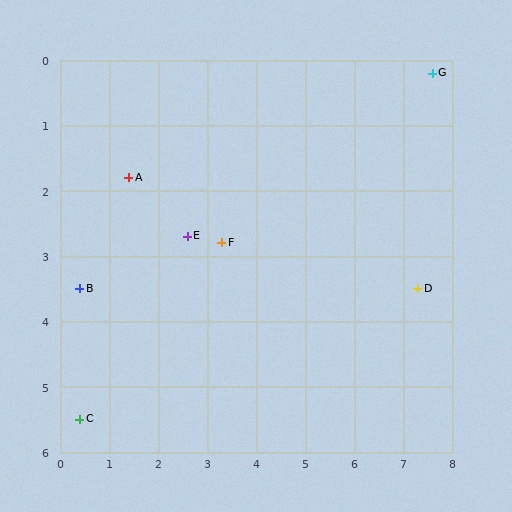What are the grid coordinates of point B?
Point B is at approximately (0.4, 3.5).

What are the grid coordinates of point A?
Point A is at approximately (1.4, 1.8).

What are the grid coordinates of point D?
Point D is at approximately (7.3, 3.5).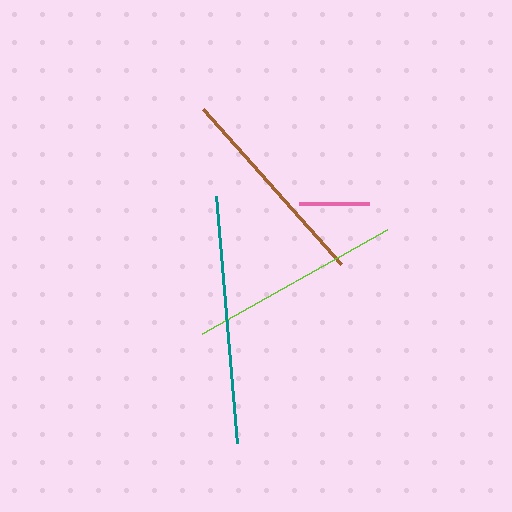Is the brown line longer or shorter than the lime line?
The lime line is longer than the brown line.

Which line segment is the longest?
The teal line is the longest at approximately 248 pixels.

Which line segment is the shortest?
The pink line is the shortest at approximately 69 pixels.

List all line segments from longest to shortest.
From longest to shortest: teal, lime, brown, pink.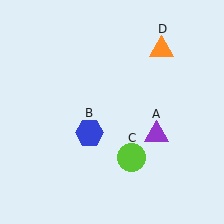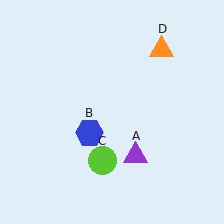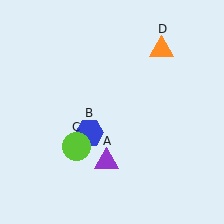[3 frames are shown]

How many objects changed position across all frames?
2 objects changed position: purple triangle (object A), lime circle (object C).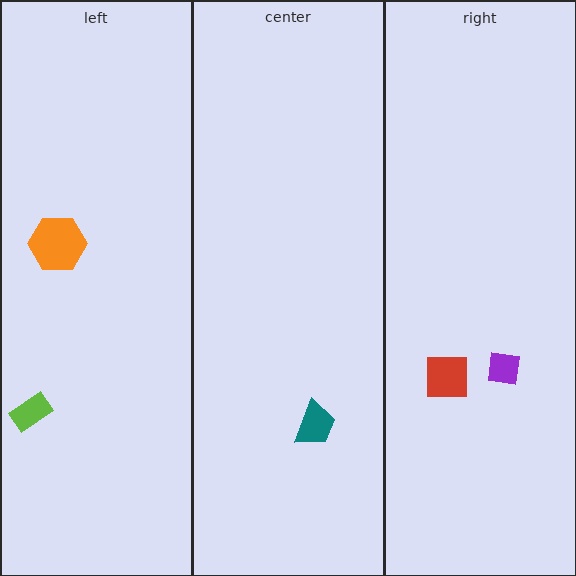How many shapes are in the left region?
2.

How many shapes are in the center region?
1.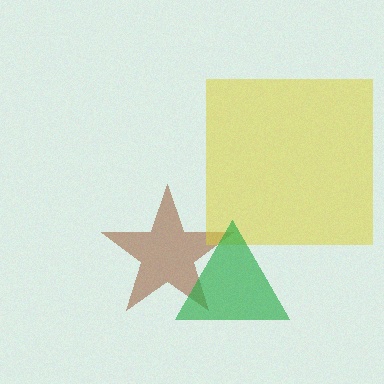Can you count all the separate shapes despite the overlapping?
Yes, there are 3 separate shapes.